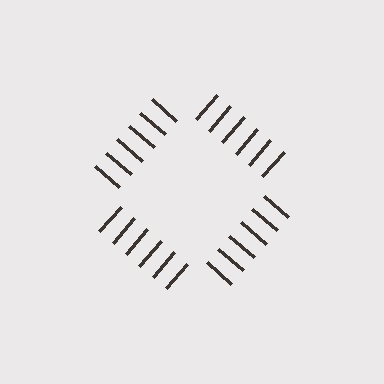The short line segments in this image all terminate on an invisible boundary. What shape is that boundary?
An illusory square — the line segments terminate on its edges but no continuous stroke is drawn.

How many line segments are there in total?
24 — 6 along each of the 4 edges.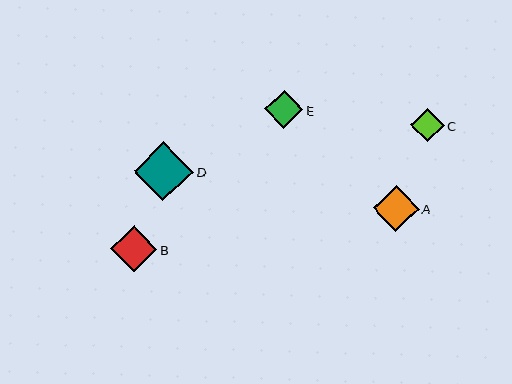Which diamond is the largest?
Diamond D is the largest with a size of approximately 59 pixels.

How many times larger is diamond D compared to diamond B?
Diamond D is approximately 1.3 times the size of diamond B.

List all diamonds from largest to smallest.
From largest to smallest: D, B, A, E, C.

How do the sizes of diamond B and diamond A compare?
Diamond B and diamond A are approximately the same size.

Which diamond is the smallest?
Diamond C is the smallest with a size of approximately 34 pixels.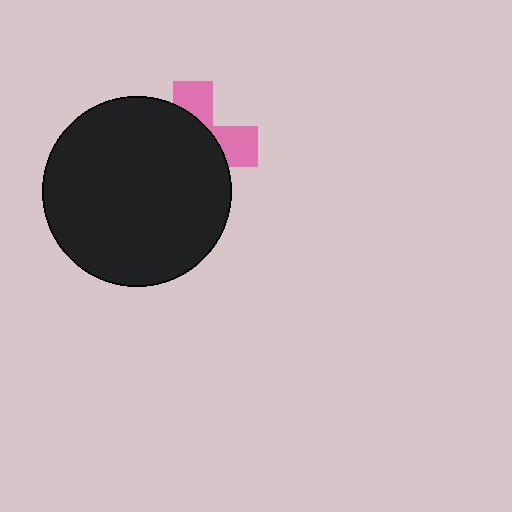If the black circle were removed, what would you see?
You would see the complete pink cross.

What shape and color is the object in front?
The object in front is a black circle.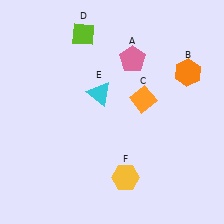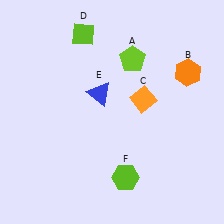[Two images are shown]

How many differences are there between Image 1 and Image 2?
There are 3 differences between the two images.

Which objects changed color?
A changed from pink to lime. E changed from cyan to blue. F changed from yellow to lime.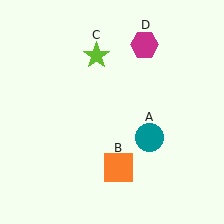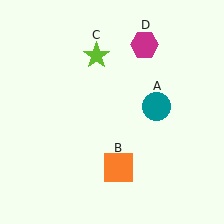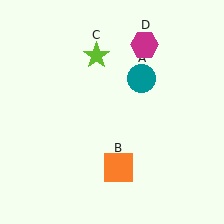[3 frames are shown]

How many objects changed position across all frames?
1 object changed position: teal circle (object A).